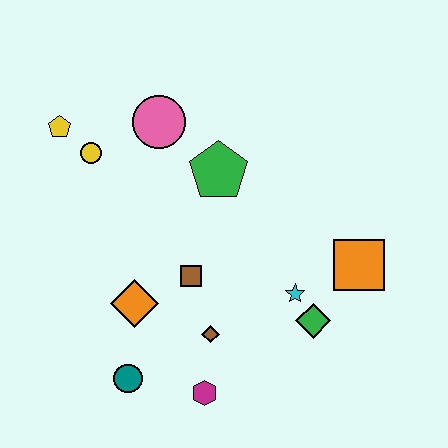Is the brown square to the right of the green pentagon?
No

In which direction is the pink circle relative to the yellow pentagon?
The pink circle is to the right of the yellow pentagon.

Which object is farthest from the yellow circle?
The orange square is farthest from the yellow circle.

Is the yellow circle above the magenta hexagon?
Yes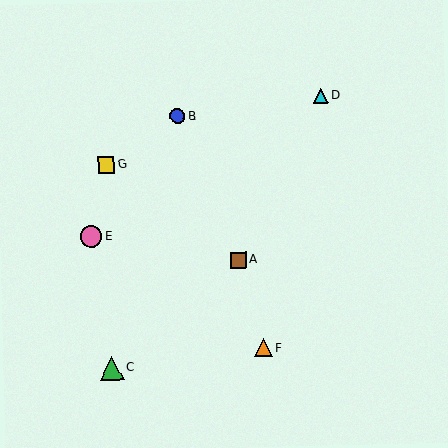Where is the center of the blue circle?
The center of the blue circle is at (178, 116).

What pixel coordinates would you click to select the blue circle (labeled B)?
Click at (178, 116) to select the blue circle B.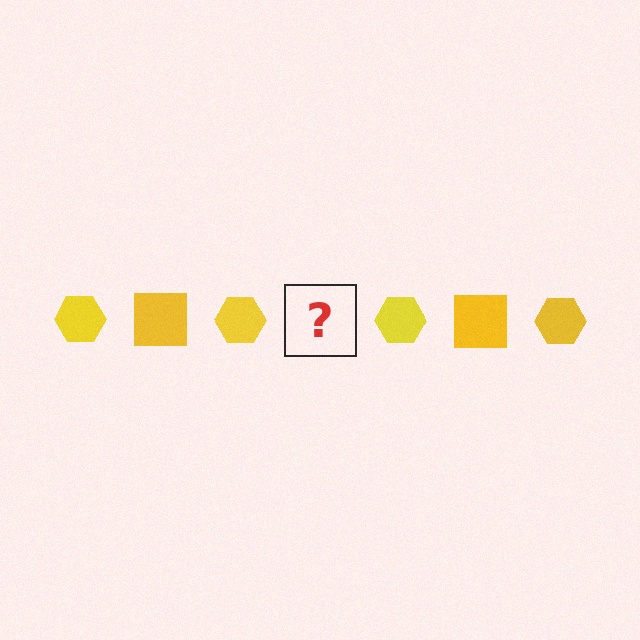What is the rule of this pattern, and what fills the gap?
The rule is that the pattern cycles through hexagon, square shapes in yellow. The gap should be filled with a yellow square.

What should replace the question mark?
The question mark should be replaced with a yellow square.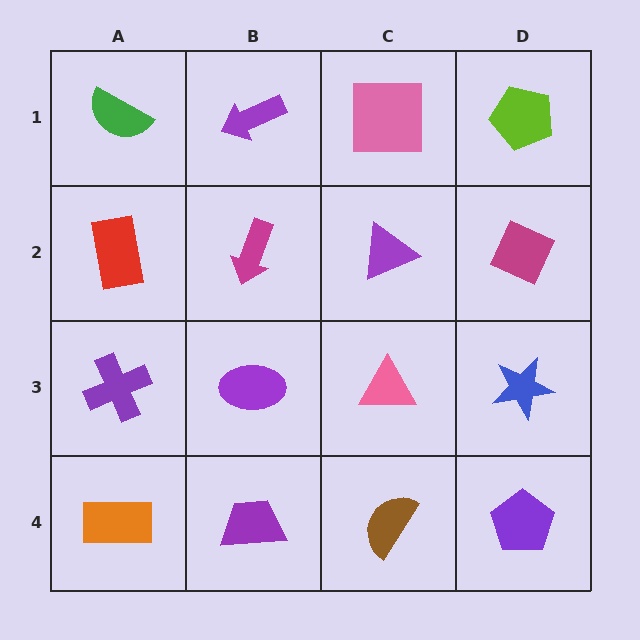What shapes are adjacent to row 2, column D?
A lime pentagon (row 1, column D), a blue star (row 3, column D), a purple triangle (row 2, column C).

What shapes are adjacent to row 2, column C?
A pink square (row 1, column C), a pink triangle (row 3, column C), a magenta arrow (row 2, column B), a magenta diamond (row 2, column D).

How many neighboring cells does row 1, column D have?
2.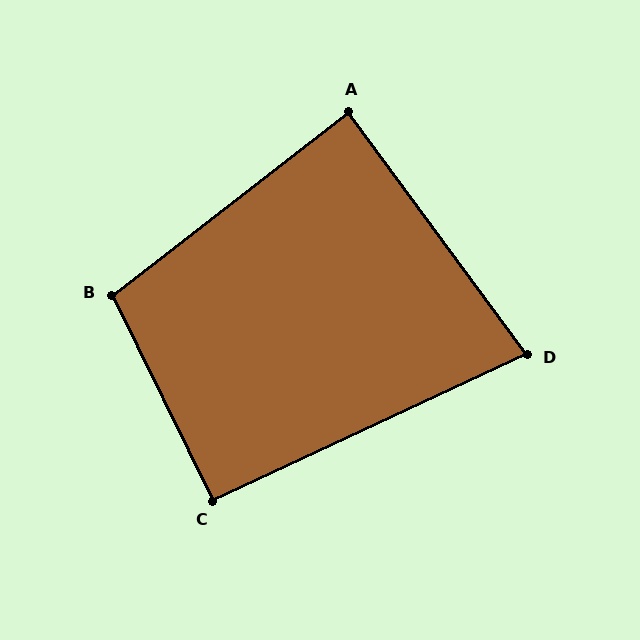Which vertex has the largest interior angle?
B, at approximately 101 degrees.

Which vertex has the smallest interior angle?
D, at approximately 79 degrees.